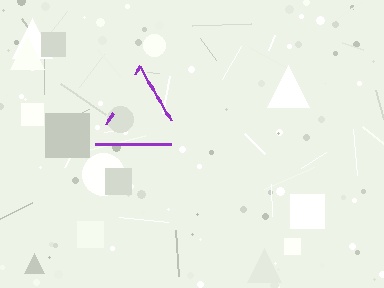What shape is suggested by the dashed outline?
The dashed outline suggests a triangle.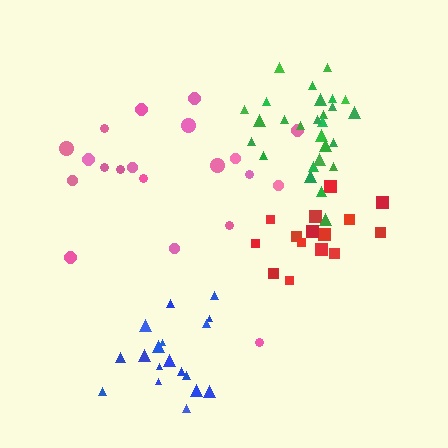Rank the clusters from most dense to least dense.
red, green, blue, pink.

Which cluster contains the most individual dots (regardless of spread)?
Green (27).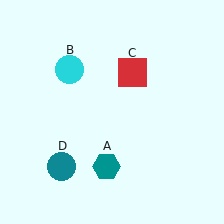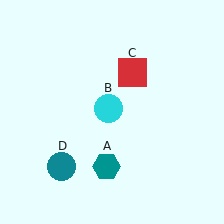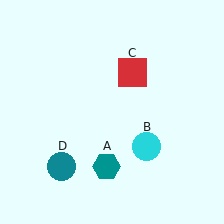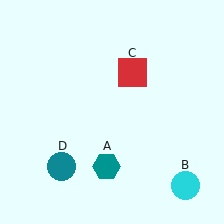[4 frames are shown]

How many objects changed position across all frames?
1 object changed position: cyan circle (object B).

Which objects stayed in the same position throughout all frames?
Teal hexagon (object A) and red square (object C) and teal circle (object D) remained stationary.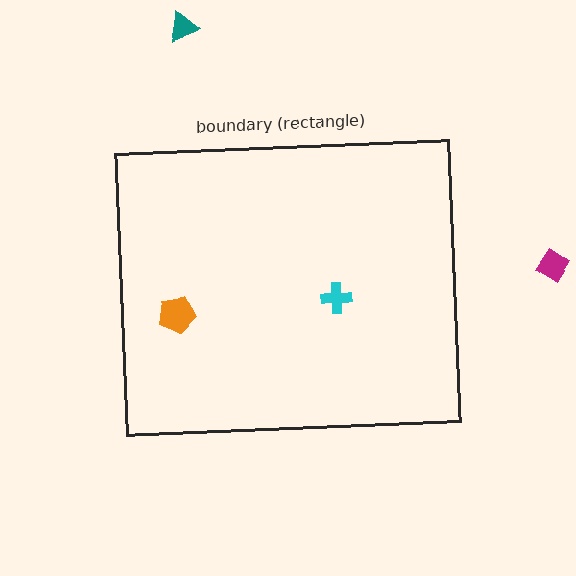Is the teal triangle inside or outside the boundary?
Outside.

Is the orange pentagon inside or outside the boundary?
Inside.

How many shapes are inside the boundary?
2 inside, 2 outside.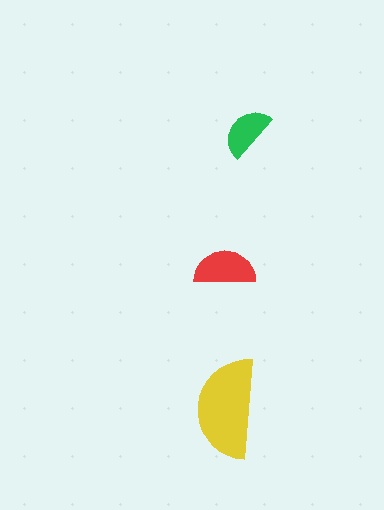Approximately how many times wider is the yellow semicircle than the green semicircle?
About 2 times wider.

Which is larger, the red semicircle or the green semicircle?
The red one.